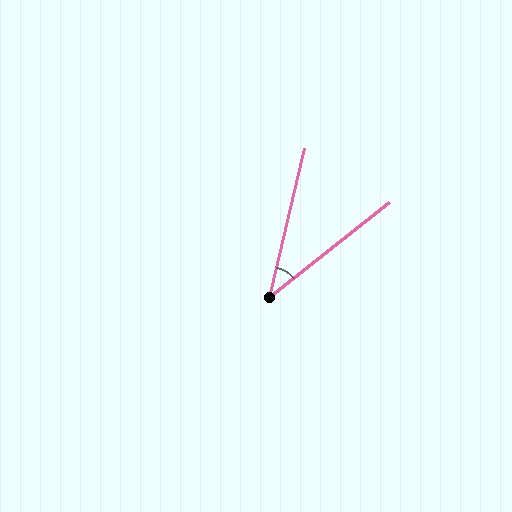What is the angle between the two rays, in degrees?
Approximately 38 degrees.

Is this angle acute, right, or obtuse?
It is acute.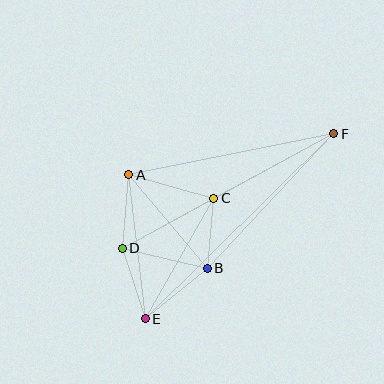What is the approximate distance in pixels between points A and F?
The distance between A and F is approximately 209 pixels.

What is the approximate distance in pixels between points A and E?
The distance between A and E is approximately 145 pixels.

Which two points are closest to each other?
Points B and C are closest to each other.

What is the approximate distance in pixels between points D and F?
The distance between D and F is approximately 241 pixels.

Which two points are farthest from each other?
Points E and F are farthest from each other.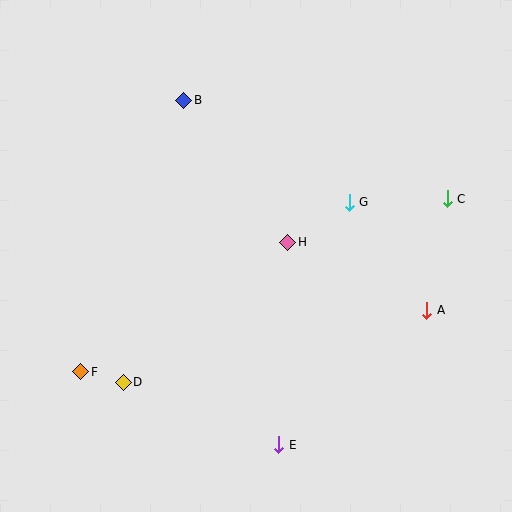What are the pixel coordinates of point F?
Point F is at (81, 372).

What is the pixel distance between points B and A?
The distance between B and A is 321 pixels.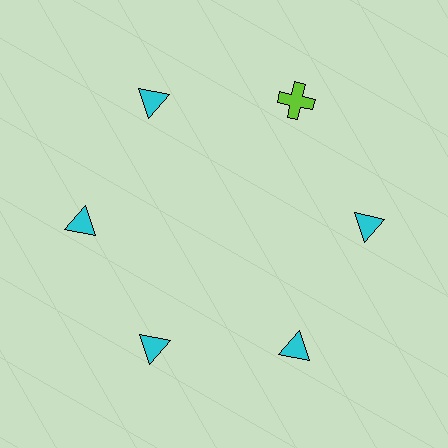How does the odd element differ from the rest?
It differs in both color (lime instead of cyan) and shape (cross instead of triangle).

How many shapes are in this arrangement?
There are 6 shapes arranged in a ring pattern.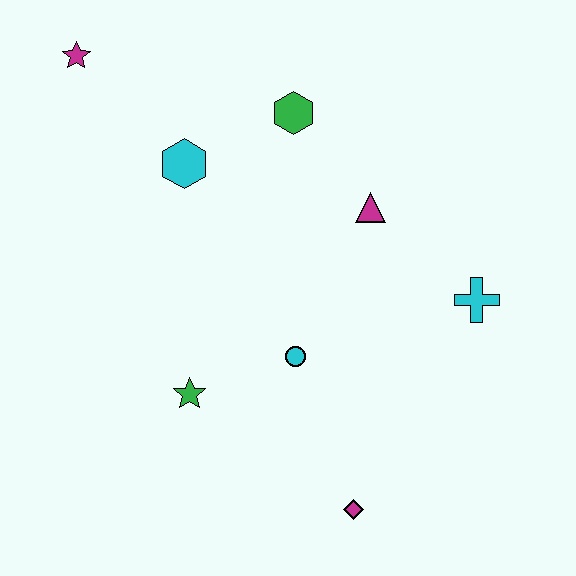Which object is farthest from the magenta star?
The magenta diamond is farthest from the magenta star.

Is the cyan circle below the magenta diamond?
No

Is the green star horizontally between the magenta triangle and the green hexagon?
No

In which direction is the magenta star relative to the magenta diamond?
The magenta star is above the magenta diamond.